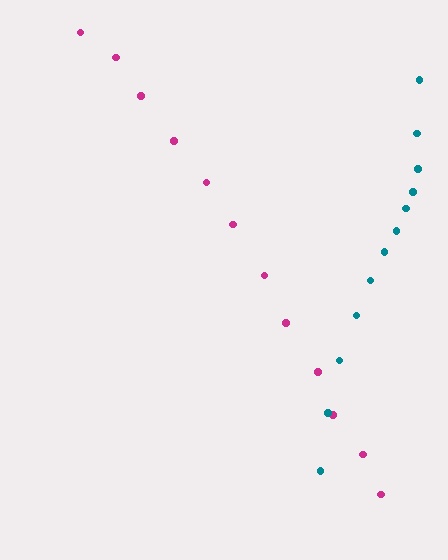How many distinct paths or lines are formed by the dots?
There are 2 distinct paths.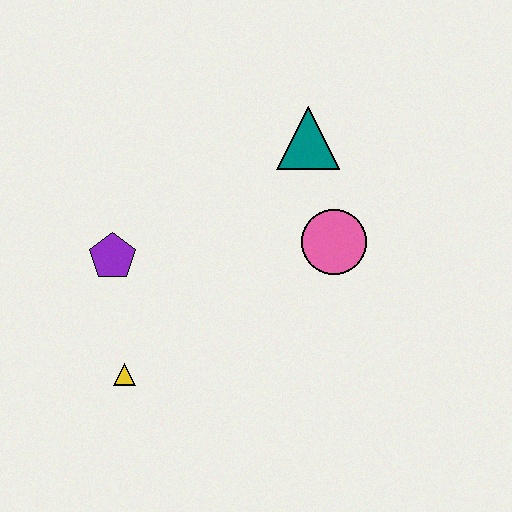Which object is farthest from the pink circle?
The yellow triangle is farthest from the pink circle.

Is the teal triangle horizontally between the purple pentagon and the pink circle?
Yes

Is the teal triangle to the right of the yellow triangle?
Yes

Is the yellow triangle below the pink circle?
Yes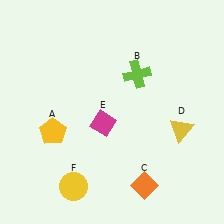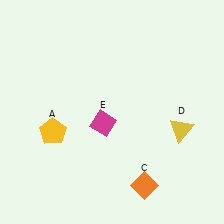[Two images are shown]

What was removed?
The yellow circle (F), the lime cross (B) were removed in Image 2.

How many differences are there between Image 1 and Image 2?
There are 2 differences between the two images.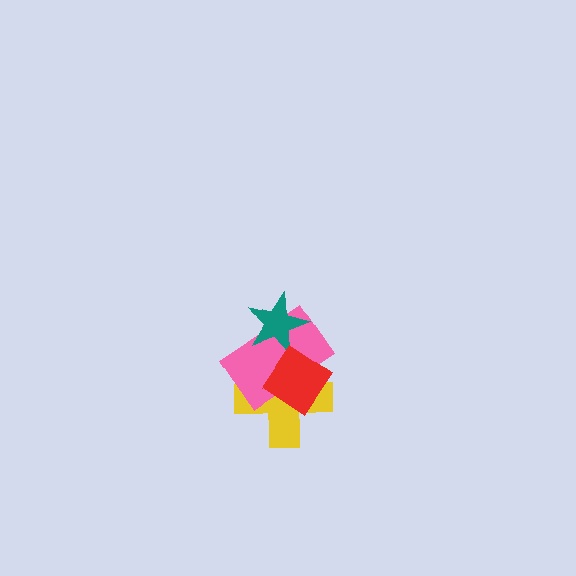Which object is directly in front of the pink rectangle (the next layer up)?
The teal star is directly in front of the pink rectangle.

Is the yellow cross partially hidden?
Yes, it is partially covered by another shape.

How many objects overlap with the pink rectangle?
3 objects overlap with the pink rectangle.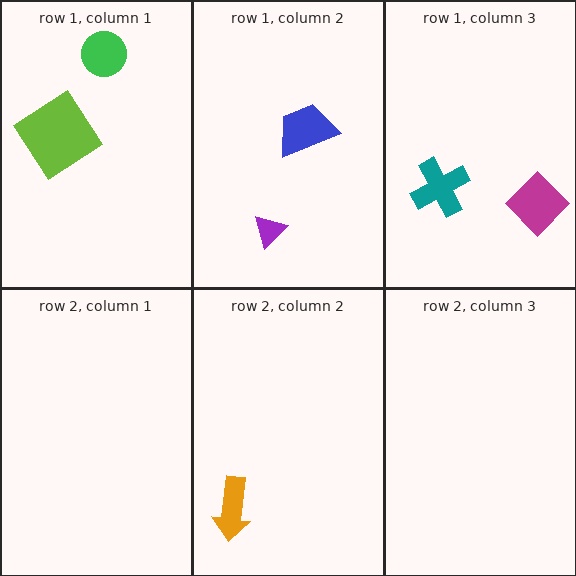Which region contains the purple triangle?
The row 1, column 2 region.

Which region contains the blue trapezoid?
The row 1, column 2 region.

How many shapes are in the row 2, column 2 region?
1.